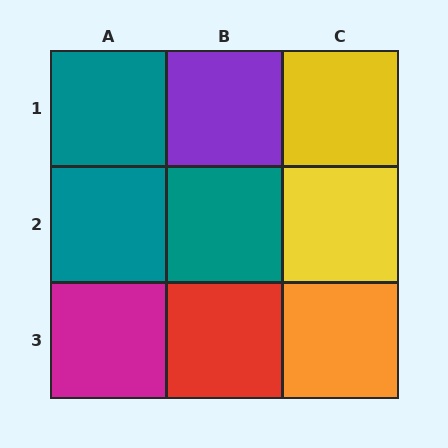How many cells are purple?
1 cell is purple.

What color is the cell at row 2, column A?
Teal.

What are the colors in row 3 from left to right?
Magenta, red, orange.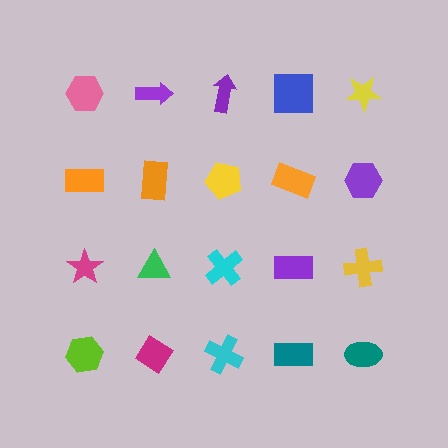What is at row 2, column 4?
An orange rectangle.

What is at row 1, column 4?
A blue square.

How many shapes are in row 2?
5 shapes.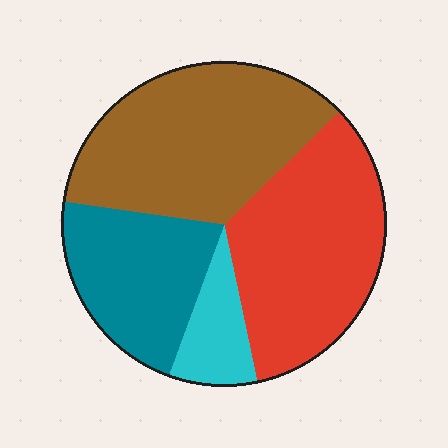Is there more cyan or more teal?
Teal.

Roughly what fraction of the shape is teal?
Teal takes up about one fifth (1/5) of the shape.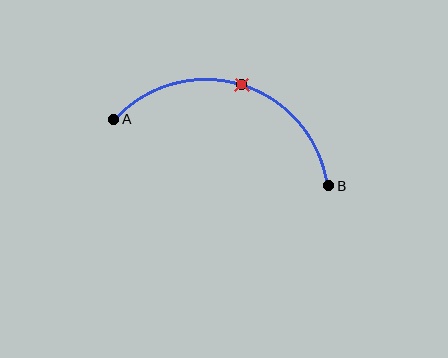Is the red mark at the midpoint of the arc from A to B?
Yes. The red mark lies on the arc at equal arc-length from both A and B — it is the arc midpoint.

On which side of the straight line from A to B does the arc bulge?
The arc bulges above the straight line connecting A and B.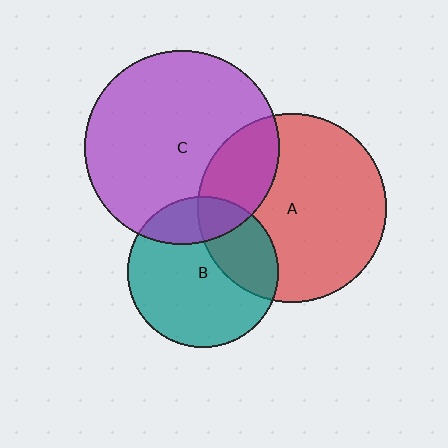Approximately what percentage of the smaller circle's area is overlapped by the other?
Approximately 20%.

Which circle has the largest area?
Circle C (purple).